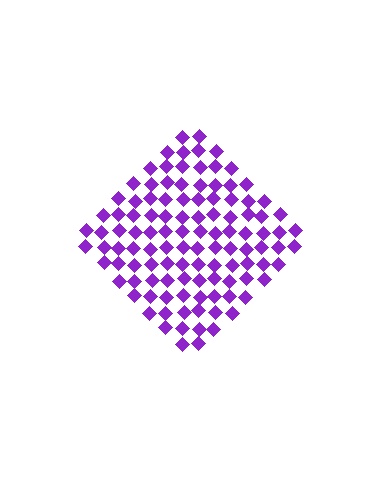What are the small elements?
The small elements are diamonds.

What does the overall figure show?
The overall figure shows a diamond.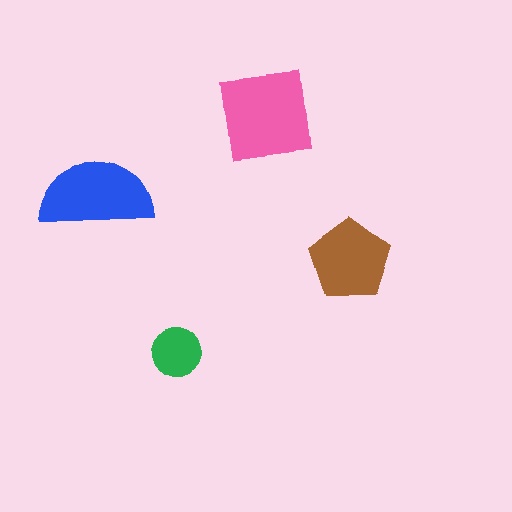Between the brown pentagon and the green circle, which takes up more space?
The brown pentagon.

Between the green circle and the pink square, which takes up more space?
The pink square.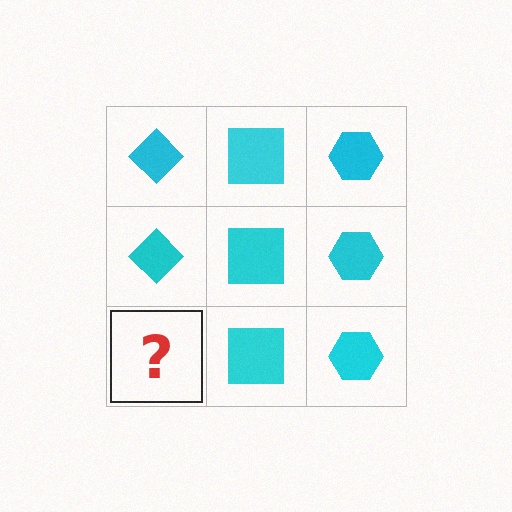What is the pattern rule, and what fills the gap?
The rule is that each column has a consistent shape. The gap should be filled with a cyan diamond.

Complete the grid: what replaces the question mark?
The question mark should be replaced with a cyan diamond.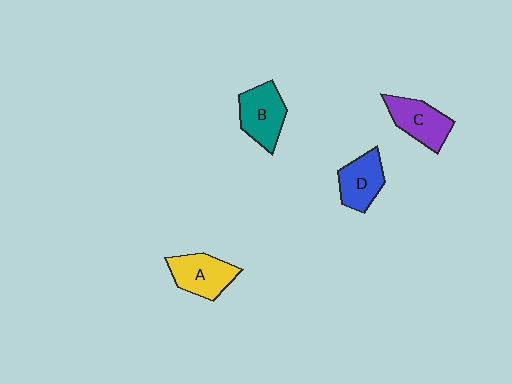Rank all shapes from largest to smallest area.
From largest to smallest: B (teal), A (yellow), C (purple), D (blue).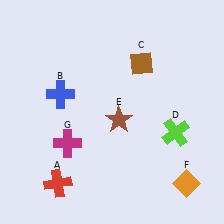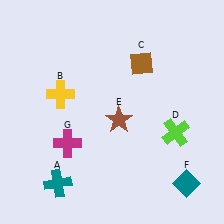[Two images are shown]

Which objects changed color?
A changed from red to teal. B changed from blue to yellow. F changed from orange to teal.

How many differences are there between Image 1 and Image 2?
There are 3 differences between the two images.